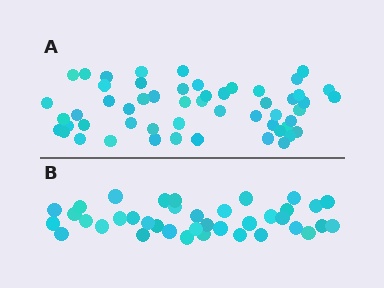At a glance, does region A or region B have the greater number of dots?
Region A (the top region) has more dots.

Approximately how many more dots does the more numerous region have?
Region A has approximately 15 more dots than region B.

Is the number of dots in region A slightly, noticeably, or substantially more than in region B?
Region A has noticeably more, but not dramatically so. The ratio is roughly 1.4 to 1.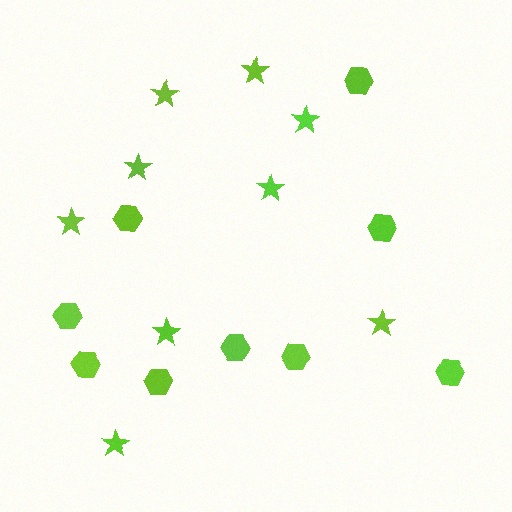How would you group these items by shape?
There are 2 groups: one group of stars (9) and one group of hexagons (9).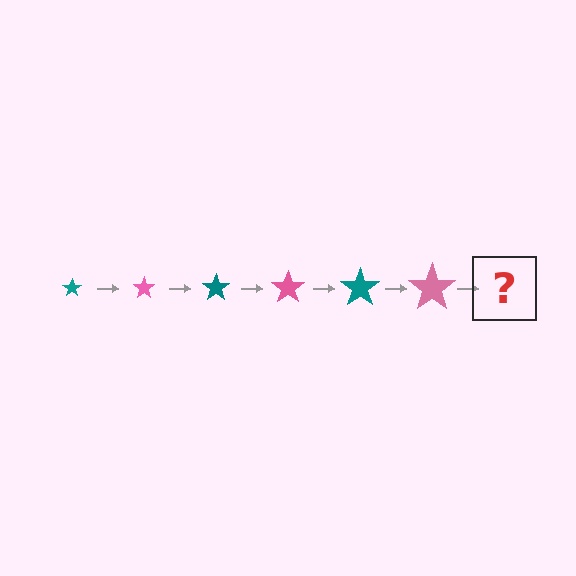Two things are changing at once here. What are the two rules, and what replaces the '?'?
The two rules are that the star grows larger each step and the color cycles through teal and pink. The '?' should be a teal star, larger than the previous one.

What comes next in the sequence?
The next element should be a teal star, larger than the previous one.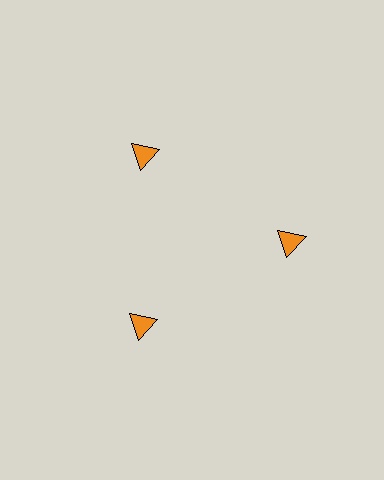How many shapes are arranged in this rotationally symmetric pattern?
There are 3 shapes, arranged in 3 groups of 1.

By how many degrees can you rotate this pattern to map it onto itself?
The pattern maps onto itself every 120 degrees of rotation.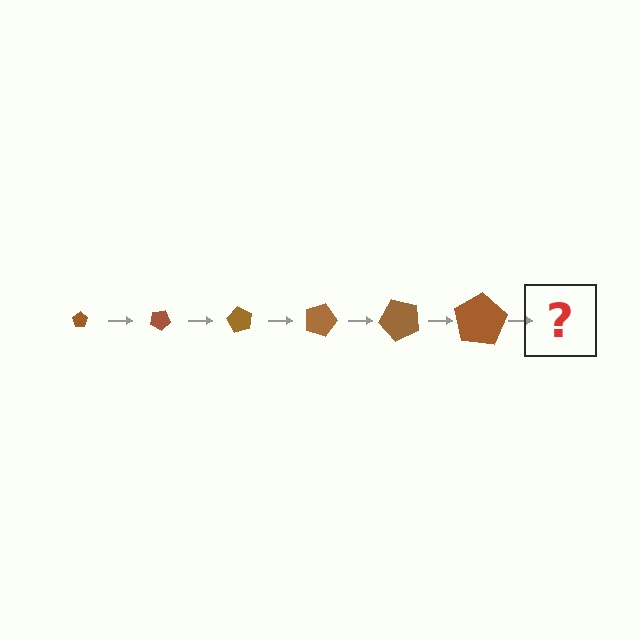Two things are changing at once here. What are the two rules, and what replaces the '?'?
The two rules are that the pentagon grows larger each step and it rotates 30 degrees each step. The '?' should be a pentagon, larger than the previous one and rotated 180 degrees from the start.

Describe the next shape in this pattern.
It should be a pentagon, larger than the previous one and rotated 180 degrees from the start.